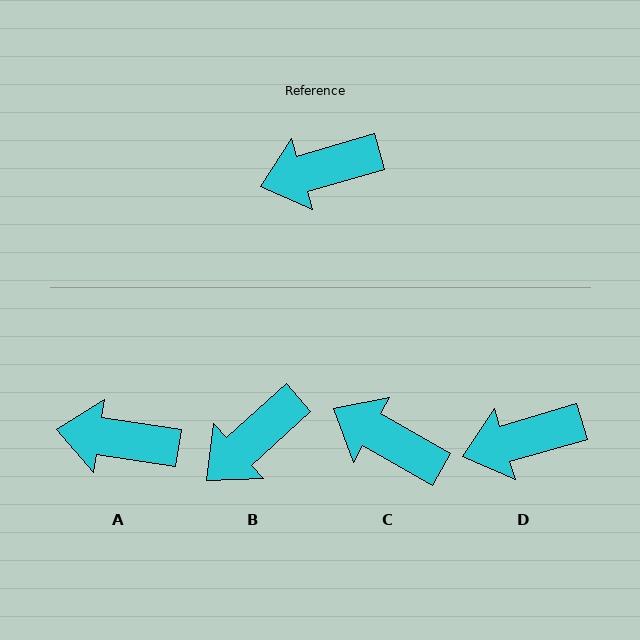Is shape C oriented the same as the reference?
No, it is off by about 46 degrees.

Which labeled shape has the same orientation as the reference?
D.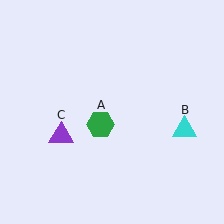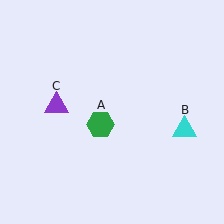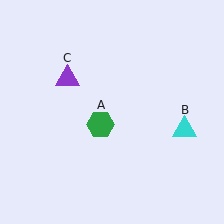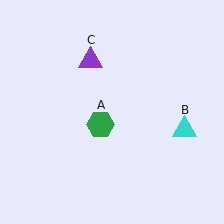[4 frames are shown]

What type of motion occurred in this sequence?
The purple triangle (object C) rotated clockwise around the center of the scene.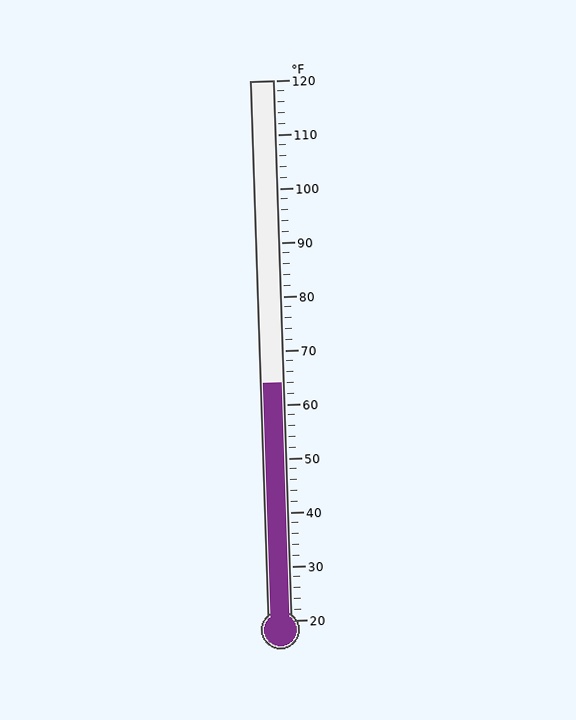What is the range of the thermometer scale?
The thermometer scale ranges from 20°F to 120°F.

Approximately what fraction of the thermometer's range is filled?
The thermometer is filled to approximately 45% of its range.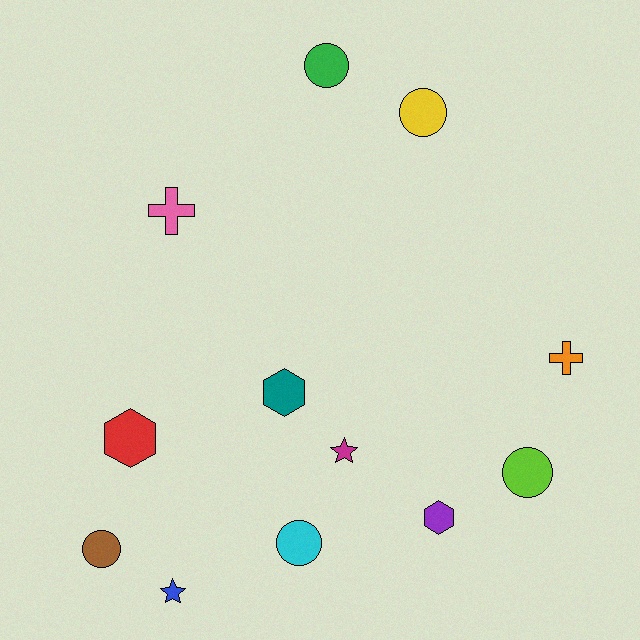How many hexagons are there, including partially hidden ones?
There are 3 hexagons.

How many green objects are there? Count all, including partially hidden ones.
There is 1 green object.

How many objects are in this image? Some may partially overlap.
There are 12 objects.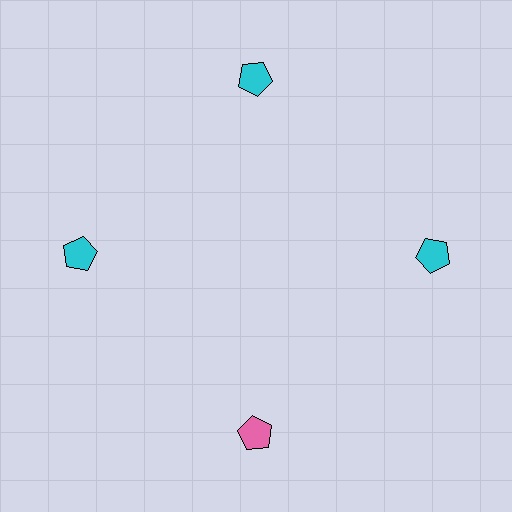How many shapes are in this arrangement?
There are 4 shapes arranged in a ring pattern.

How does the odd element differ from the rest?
It has a different color: pink instead of cyan.